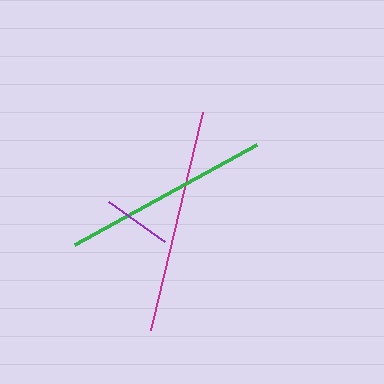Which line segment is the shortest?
The purple line is the shortest at approximately 69 pixels.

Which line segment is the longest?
The magenta line is the longest at approximately 224 pixels.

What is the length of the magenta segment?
The magenta segment is approximately 224 pixels long.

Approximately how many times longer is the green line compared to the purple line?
The green line is approximately 3.0 times the length of the purple line.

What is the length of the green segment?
The green segment is approximately 208 pixels long.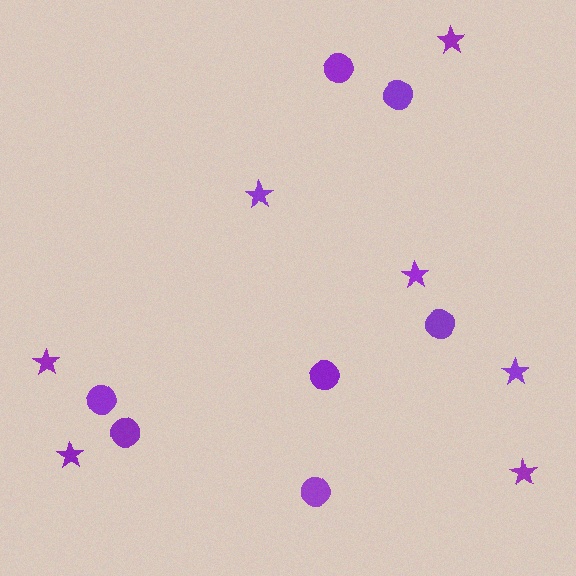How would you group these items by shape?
There are 2 groups: one group of circles (7) and one group of stars (7).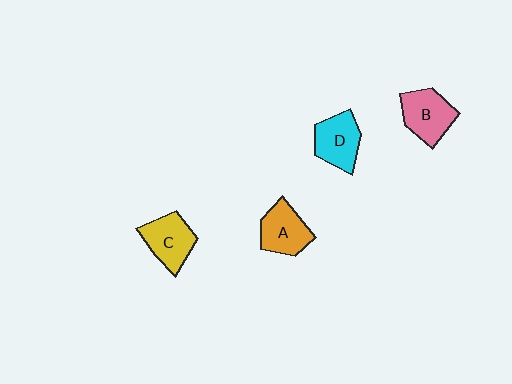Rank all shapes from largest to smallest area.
From largest to smallest: B (pink), C (yellow), D (cyan), A (orange).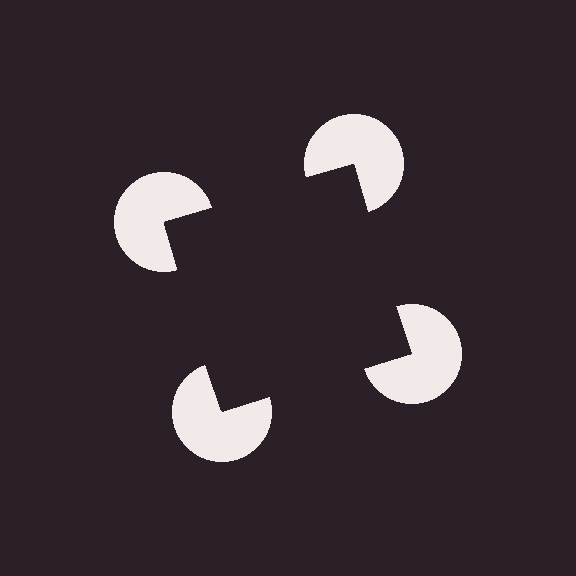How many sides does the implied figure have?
4 sides.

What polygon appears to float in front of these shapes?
An illusory square — its edges are inferred from the aligned wedge cuts in the pac-man discs, not physically drawn.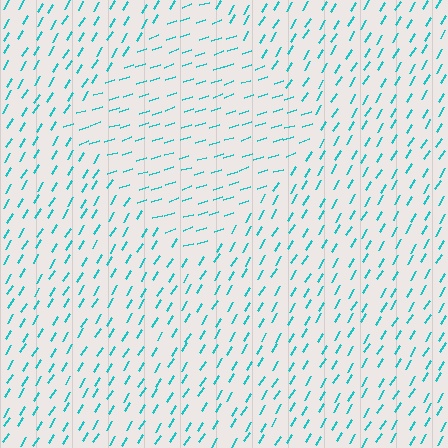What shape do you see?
I see a diamond.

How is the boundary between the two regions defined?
The boundary is defined purely by a change in line orientation (approximately 40 degrees difference). All lines are the same color and thickness.